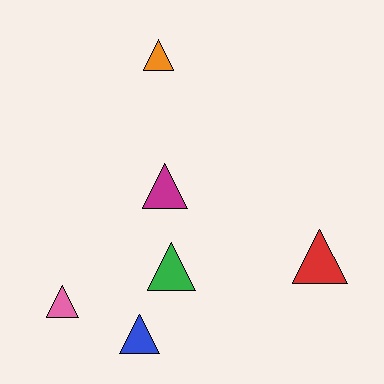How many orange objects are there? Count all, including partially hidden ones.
There is 1 orange object.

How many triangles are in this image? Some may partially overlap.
There are 6 triangles.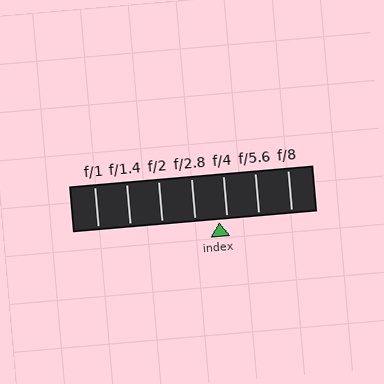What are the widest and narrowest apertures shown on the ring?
The widest aperture shown is f/1 and the narrowest is f/8.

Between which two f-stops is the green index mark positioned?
The index mark is between f/2.8 and f/4.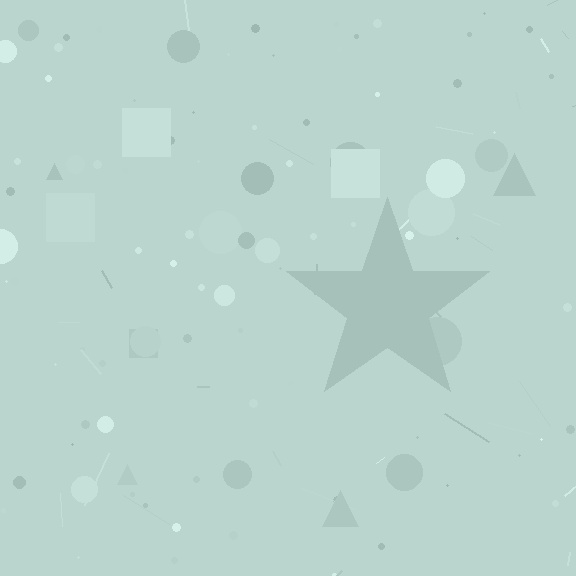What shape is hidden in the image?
A star is hidden in the image.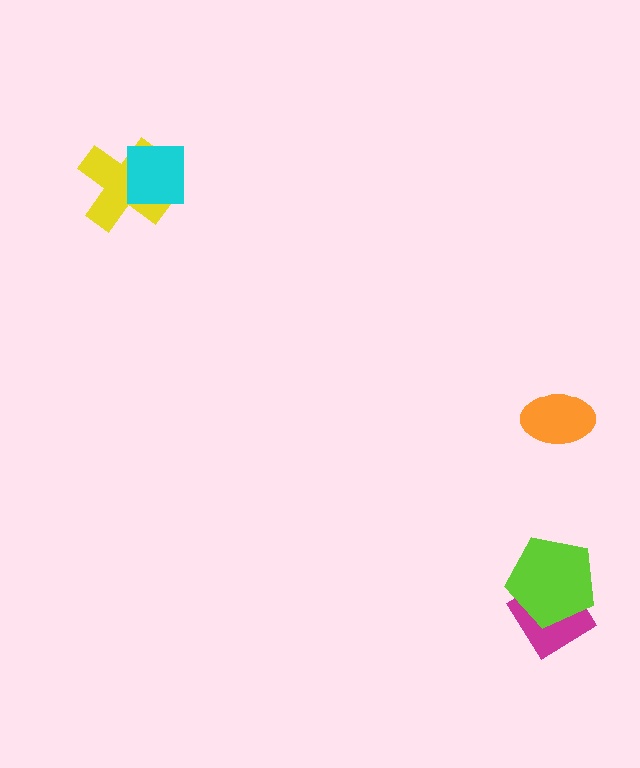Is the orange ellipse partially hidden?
No, no other shape covers it.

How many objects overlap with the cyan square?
1 object overlaps with the cyan square.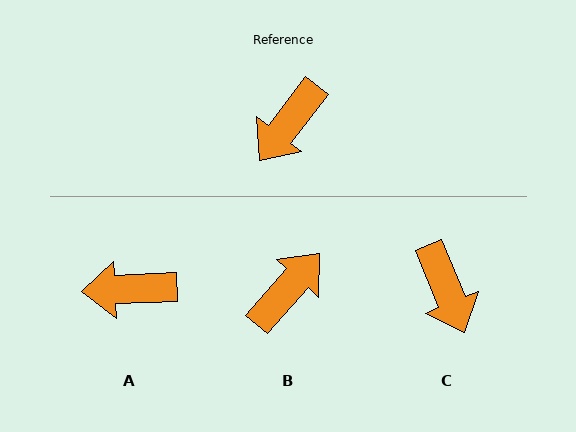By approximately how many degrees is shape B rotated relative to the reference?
Approximately 176 degrees counter-clockwise.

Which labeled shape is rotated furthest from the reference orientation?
B, about 176 degrees away.